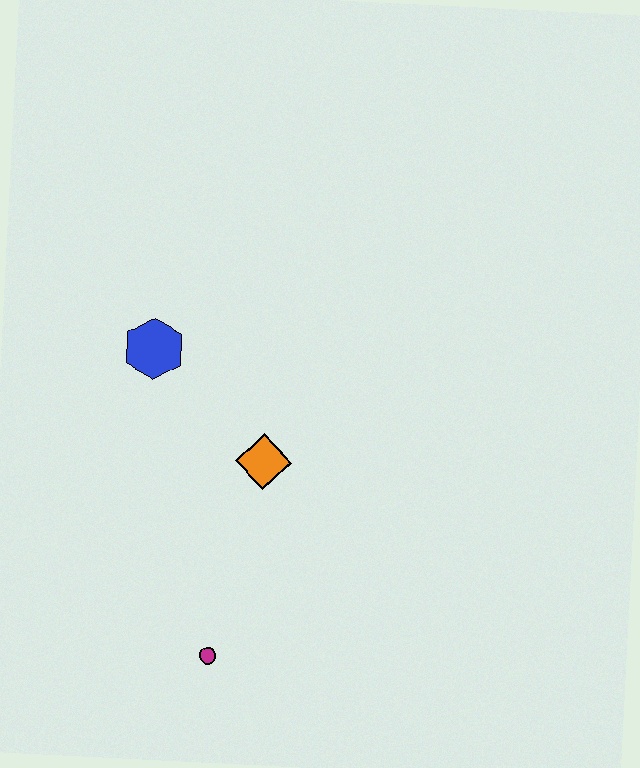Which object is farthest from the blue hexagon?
The magenta circle is farthest from the blue hexagon.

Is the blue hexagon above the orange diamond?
Yes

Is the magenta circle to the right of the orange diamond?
No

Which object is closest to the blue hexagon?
The orange diamond is closest to the blue hexagon.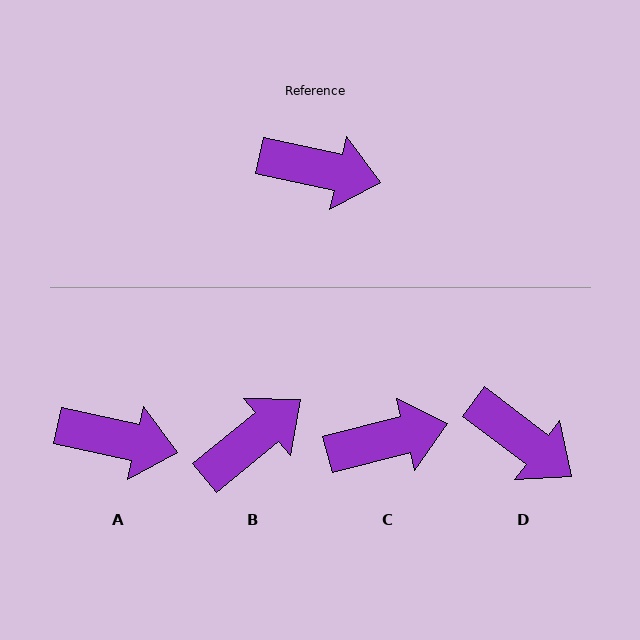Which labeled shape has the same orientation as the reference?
A.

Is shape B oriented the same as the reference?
No, it is off by about 52 degrees.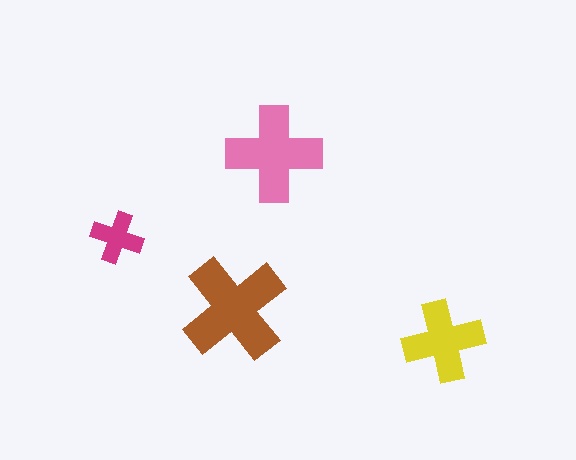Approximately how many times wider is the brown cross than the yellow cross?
About 1.5 times wider.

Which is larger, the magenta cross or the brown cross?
The brown one.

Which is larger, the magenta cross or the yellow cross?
The yellow one.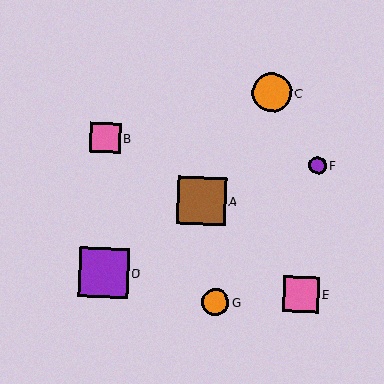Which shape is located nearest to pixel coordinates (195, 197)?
The brown square (labeled A) at (202, 201) is nearest to that location.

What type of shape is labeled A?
Shape A is a brown square.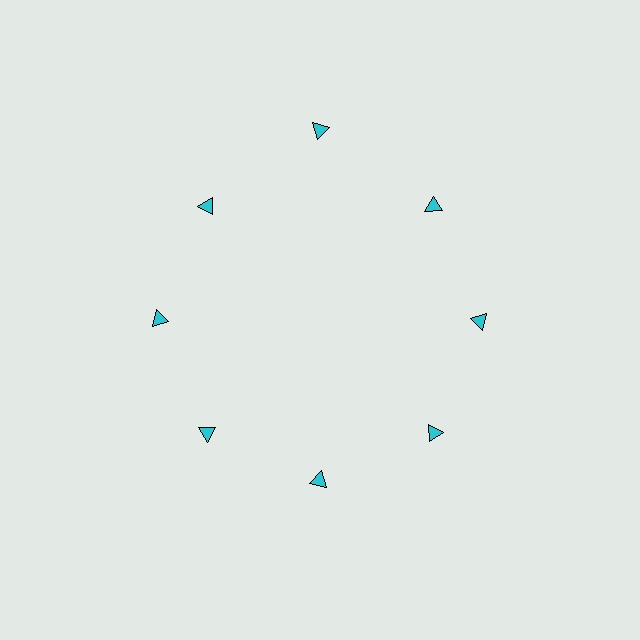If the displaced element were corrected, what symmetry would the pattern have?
It would have 8-fold rotational symmetry — the pattern would map onto itself every 45 degrees.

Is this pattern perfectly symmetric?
No. The 8 cyan triangles are arranged in a ring, but one element near the 12 o'clock position is pushed outward from the center, breaking the 8-fold rotational symmetry.